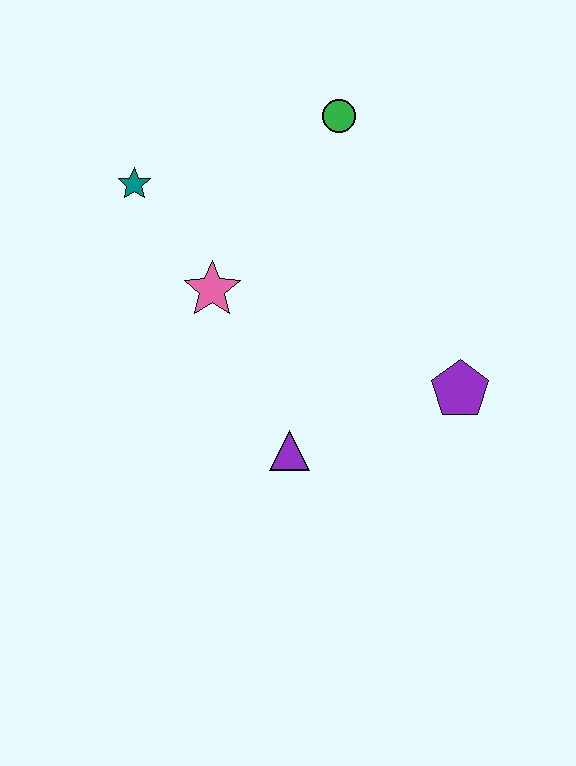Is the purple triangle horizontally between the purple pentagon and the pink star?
Yes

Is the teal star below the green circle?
Yes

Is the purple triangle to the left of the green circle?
Yes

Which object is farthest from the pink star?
The purple pentagon is farthest from the pink star.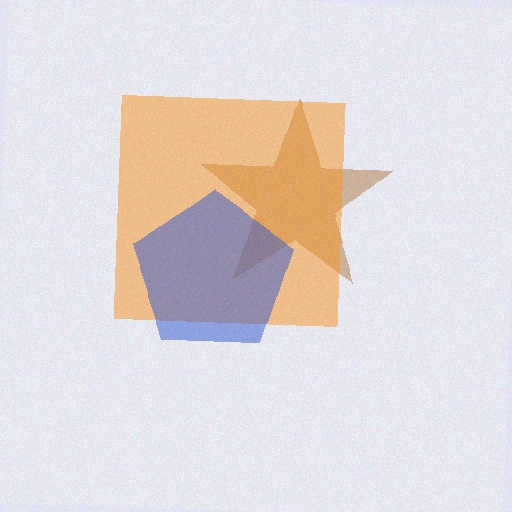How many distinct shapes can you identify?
There are 3 distinct shapes: a brown star, an orange square, a blue pentagon.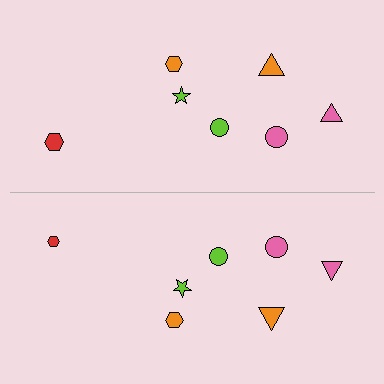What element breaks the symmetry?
The red hexagon on the bottom side has a different size than its mirror counterpart.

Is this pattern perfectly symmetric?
No, the pattern is not perfectly symmetric. The red hexagon on the bottom side has a different size than its mirror counterpart.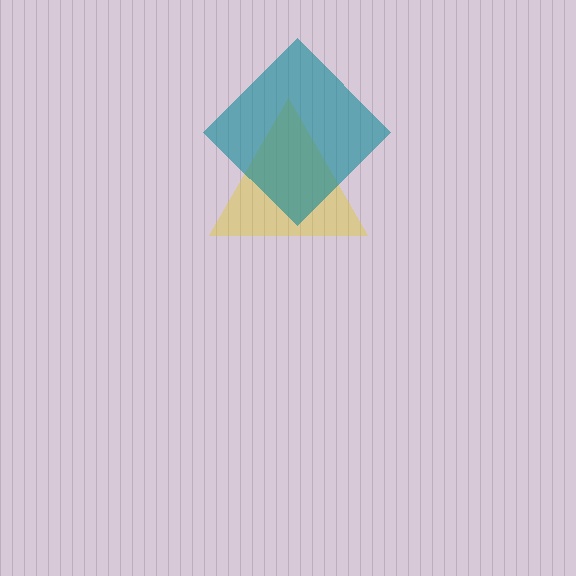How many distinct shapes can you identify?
There are 2 distinct shapes: a yellow triangle, a teal diamond.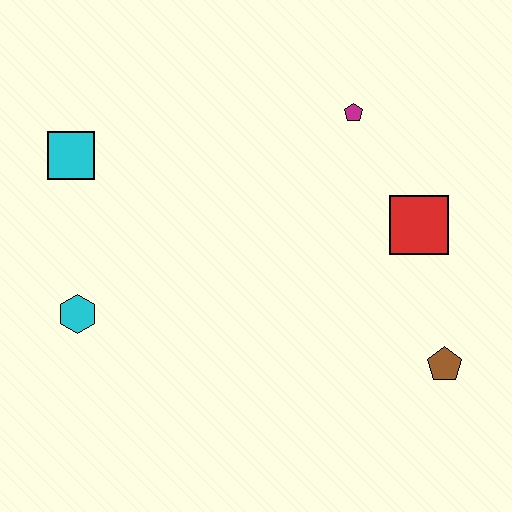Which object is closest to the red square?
The magenta pentagon is closest to the red square.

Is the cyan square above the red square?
Yes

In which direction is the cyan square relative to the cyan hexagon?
The cyan square is above the cyan hexagon.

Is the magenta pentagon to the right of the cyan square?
Yes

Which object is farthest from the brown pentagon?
The cyan square is farthest from the brown pentagon.